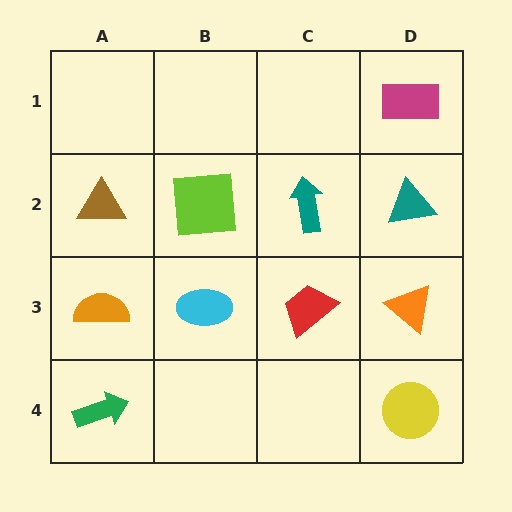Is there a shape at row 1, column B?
No, that cell is empty.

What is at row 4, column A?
A green arrow.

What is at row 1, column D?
A magenta rectangle.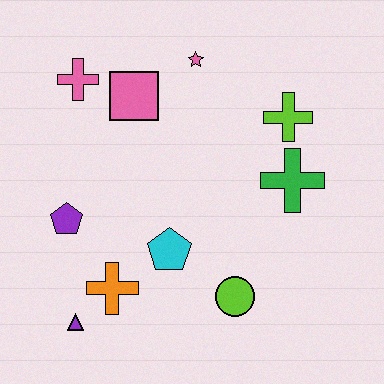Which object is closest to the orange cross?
The purple triangle is closest to the orange cross.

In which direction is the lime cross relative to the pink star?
The lime cross is to the right of the pink star.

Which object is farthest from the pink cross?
The lime circle is farthest from the pink cross.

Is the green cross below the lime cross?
Yes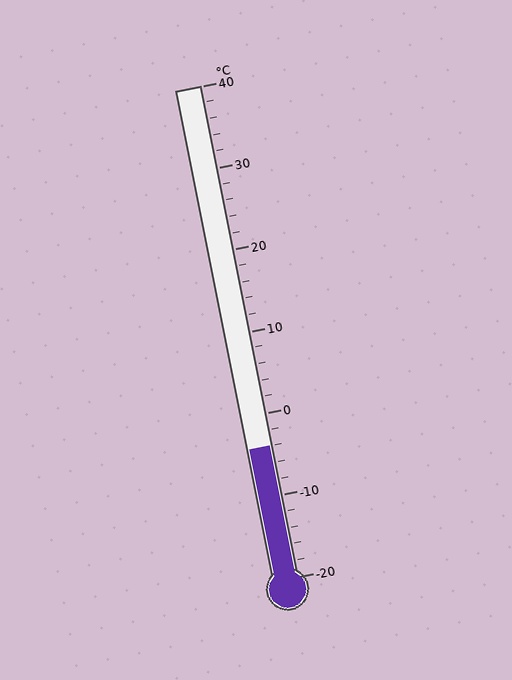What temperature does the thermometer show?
The thermometer shows approximately -4°C.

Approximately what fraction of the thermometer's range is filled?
The thermometer is filled to approximately 25% of its range.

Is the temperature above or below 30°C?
The temperature is below 30°C.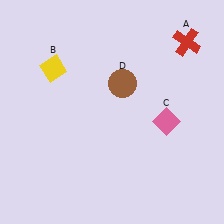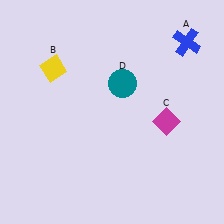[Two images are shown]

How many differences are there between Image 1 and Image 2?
There are 3 differences between the two images.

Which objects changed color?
A changed from red to blue. C changed from pink to magenta. D changed from brown to teal.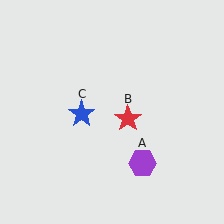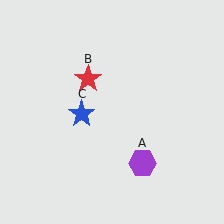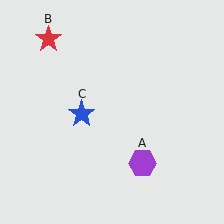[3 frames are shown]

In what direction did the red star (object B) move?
The red star (object B) moved up and to the left.